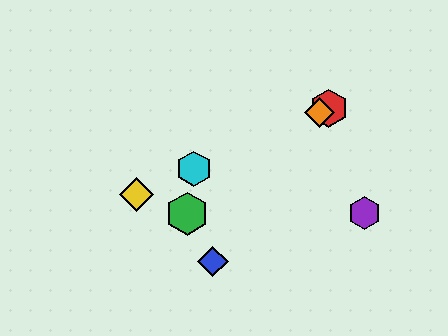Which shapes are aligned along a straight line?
The red hexagon, the yellow diamond, the orange diamond, the cyan hexagon are aligned along a straight line.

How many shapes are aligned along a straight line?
4 shapes (the red hexagon, the yellow diamond, the orange diamond, the cyan hexagon) are aligned along a straight line.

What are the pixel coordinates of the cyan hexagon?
The cyan hexagon is at (194, 169).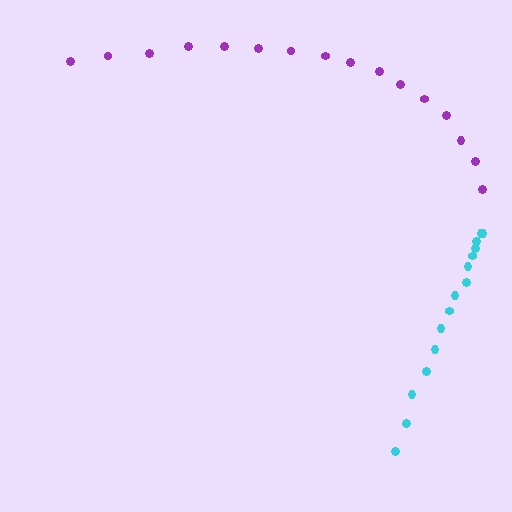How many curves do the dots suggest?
There are 2 distinct paths.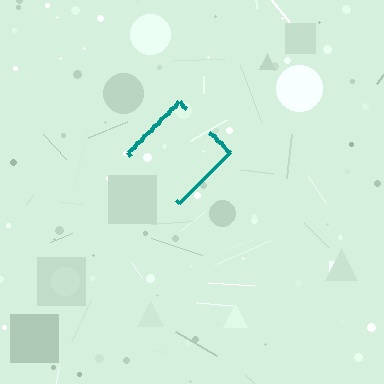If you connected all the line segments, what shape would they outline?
They would outline a diamond.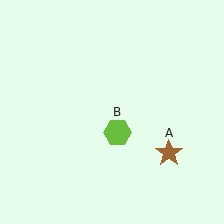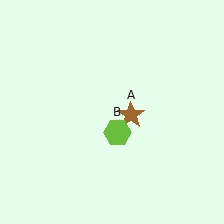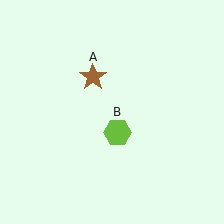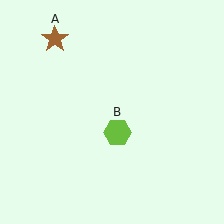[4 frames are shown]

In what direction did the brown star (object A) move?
The brown star (object A) moved up and to the left.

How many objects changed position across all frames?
1 object changed position: brown star (object A).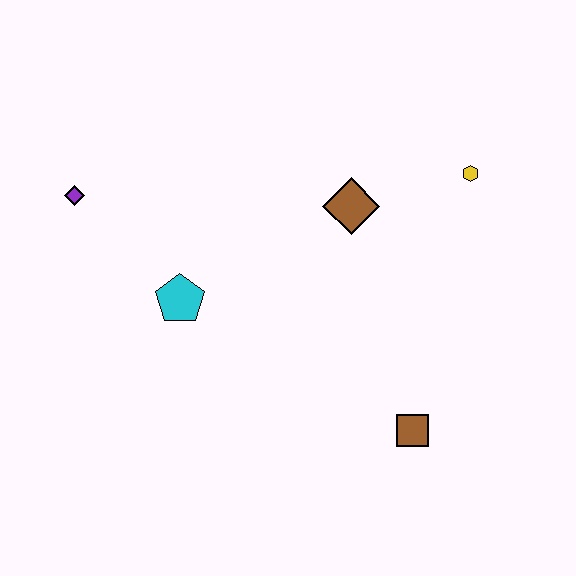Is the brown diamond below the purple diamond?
Yes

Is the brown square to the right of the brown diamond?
Yes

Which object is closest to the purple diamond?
The cyan pentagon is closest to the purple diamond.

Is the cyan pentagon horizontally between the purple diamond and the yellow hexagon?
Yes